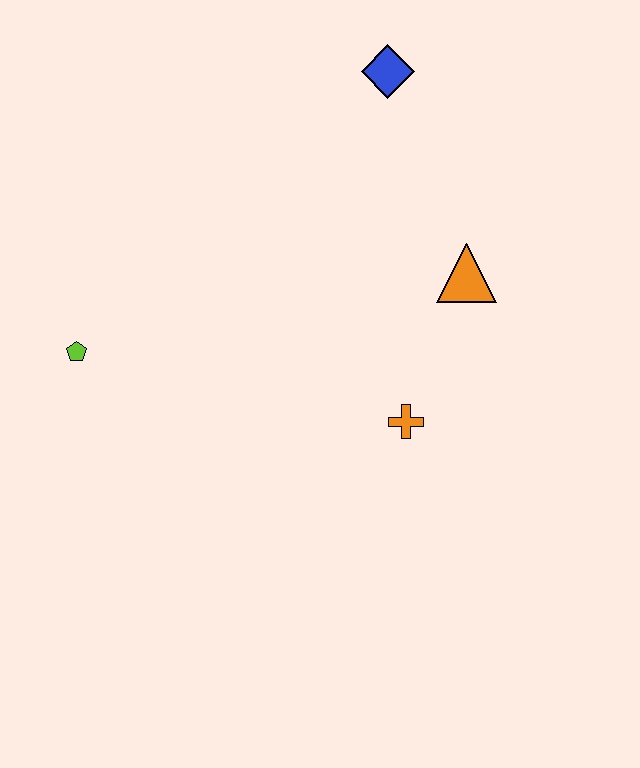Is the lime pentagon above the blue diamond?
No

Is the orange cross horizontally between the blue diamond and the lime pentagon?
No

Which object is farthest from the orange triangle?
The lime pentagon is farthest from the orange triangle.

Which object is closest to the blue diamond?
The orange triangle is closest to the blue diamond.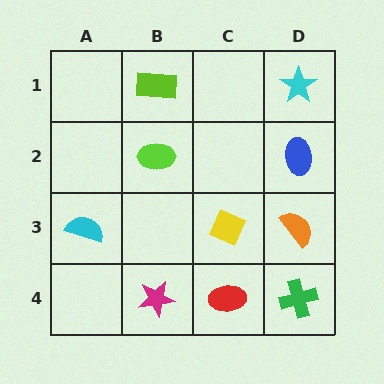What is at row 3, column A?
A cyan semicircle.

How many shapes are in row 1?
2 shapes.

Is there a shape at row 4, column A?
No, that cell is empty.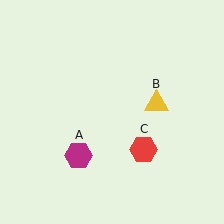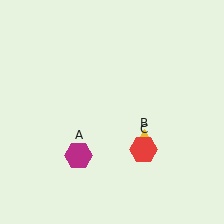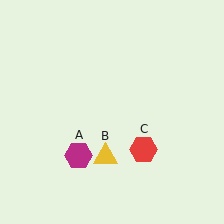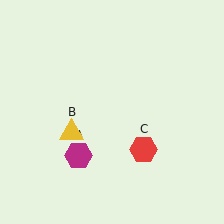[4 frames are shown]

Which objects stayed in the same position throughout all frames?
Magenta hexagon (object A) and red hexagon (object C) remained stationary.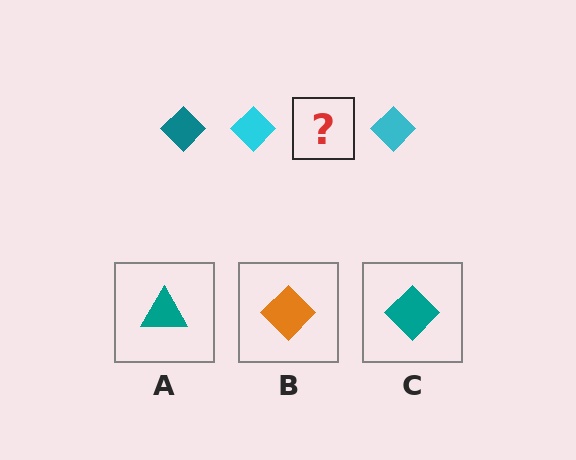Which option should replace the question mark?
Option C.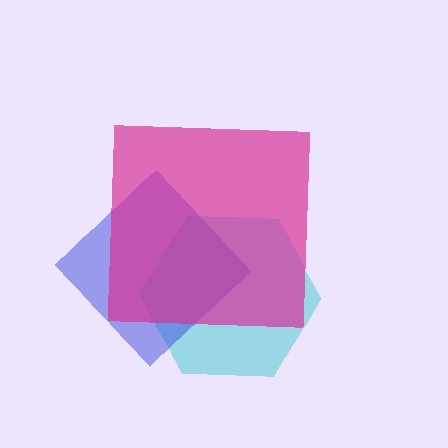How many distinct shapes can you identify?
There are 3 distinct shapes: a cyan hexagon, a blue diamond, a magenta square.